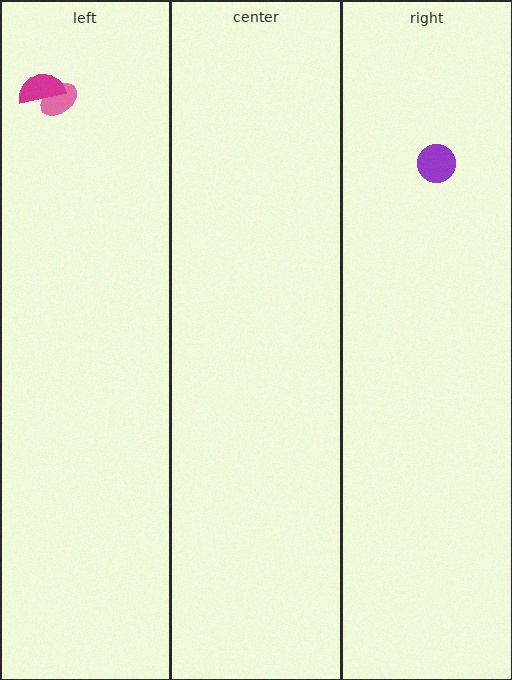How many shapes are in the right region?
1.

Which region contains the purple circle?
The right region.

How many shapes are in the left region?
2.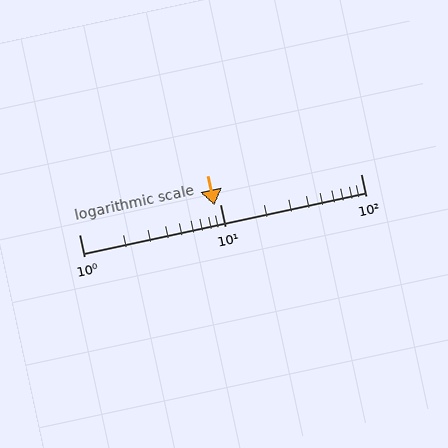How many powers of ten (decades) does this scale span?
The scale spans 2 decades, from 1 to 100.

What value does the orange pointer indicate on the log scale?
The pointer indicates approximately 9.1.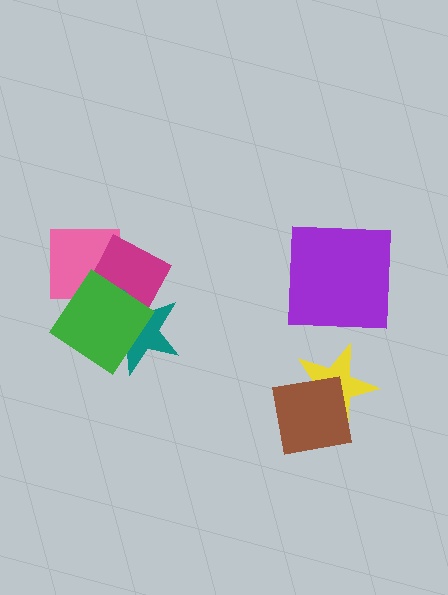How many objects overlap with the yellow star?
1 object overlaps with the yellow star.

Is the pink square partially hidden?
Yes, it is partially covered by another shape.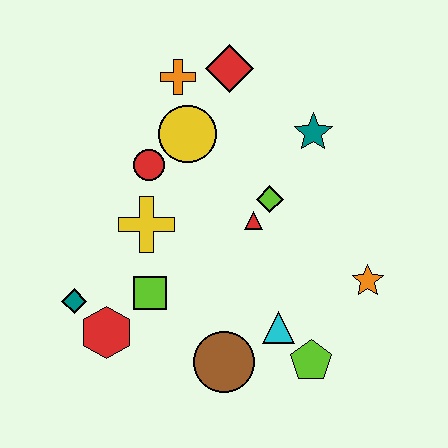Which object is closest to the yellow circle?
The red circle is closest to the yellow circle.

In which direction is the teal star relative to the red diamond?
The teal star is to the right of the red diamond.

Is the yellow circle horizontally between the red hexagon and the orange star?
Yes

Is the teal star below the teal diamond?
No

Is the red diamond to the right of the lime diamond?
No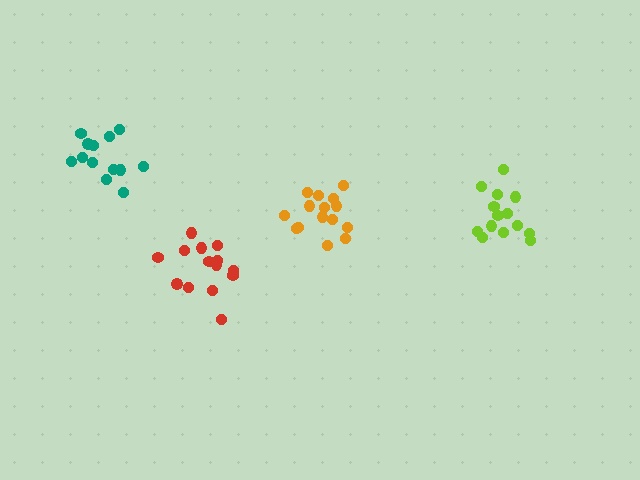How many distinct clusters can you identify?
There are 4 distinct clusters.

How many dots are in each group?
Group 1: 13 dots, Group 2: 15 dots, Group 3: 14 dots, Group 4: 14 dots (56 total).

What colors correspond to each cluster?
The clusters are colored: teal, orange, red, lime.